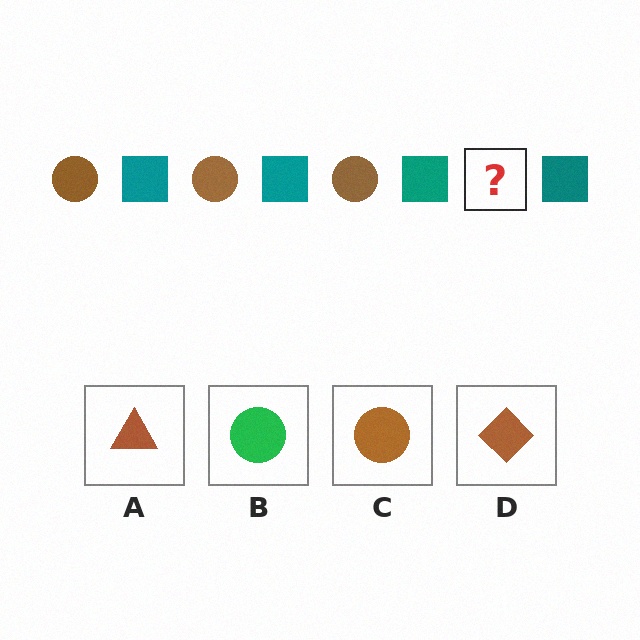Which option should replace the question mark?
Option C.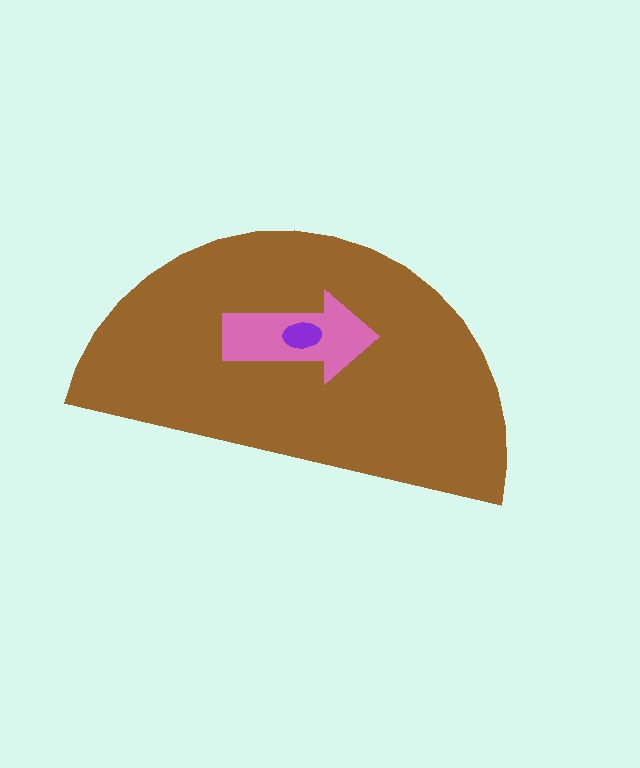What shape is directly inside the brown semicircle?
The pink arrow.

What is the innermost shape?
The purple ellipse.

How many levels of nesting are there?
3.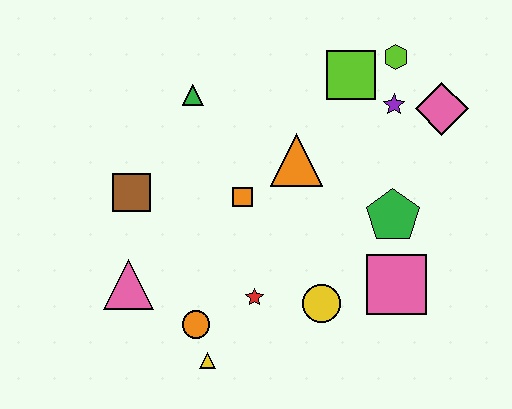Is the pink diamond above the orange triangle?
Yes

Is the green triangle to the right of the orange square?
No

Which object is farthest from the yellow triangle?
The lime hexagon is farthest from the yellow triangle.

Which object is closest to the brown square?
The pink triangle is closest to the brown square.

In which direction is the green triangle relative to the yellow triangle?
The green triangle is above the yellow triangle.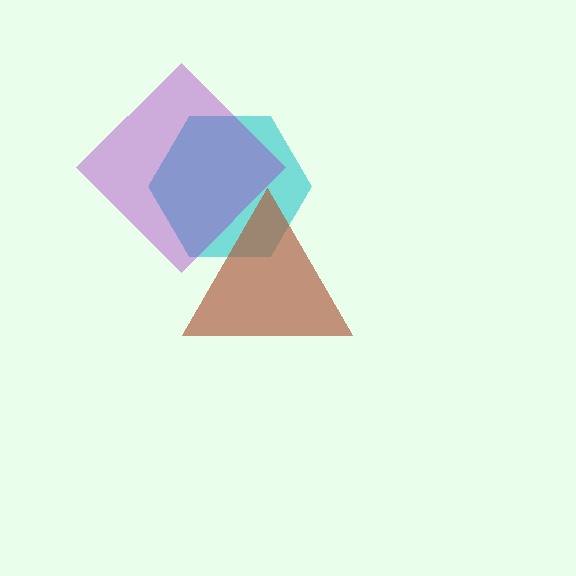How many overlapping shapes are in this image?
There are 3 overlapping shapes in the image.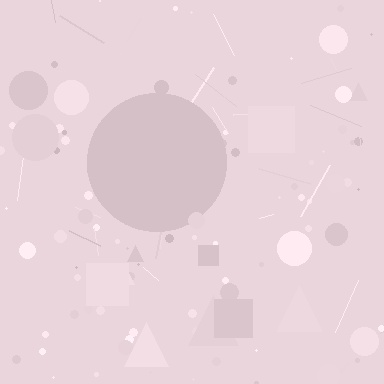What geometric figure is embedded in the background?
A circle is embedded in the background.